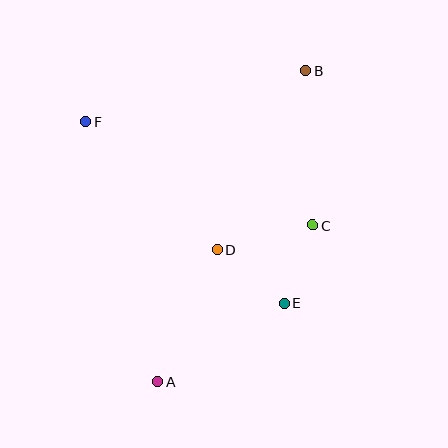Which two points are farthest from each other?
Points A and B are farthest from each other.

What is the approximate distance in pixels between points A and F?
The distance between A and F is approximately 270 pixels.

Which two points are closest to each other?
Points C and E are closest to each other.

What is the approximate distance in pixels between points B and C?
The distance between B and C is approximately 155 pixels.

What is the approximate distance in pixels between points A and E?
The distance between A and E is approximately 148 pixels.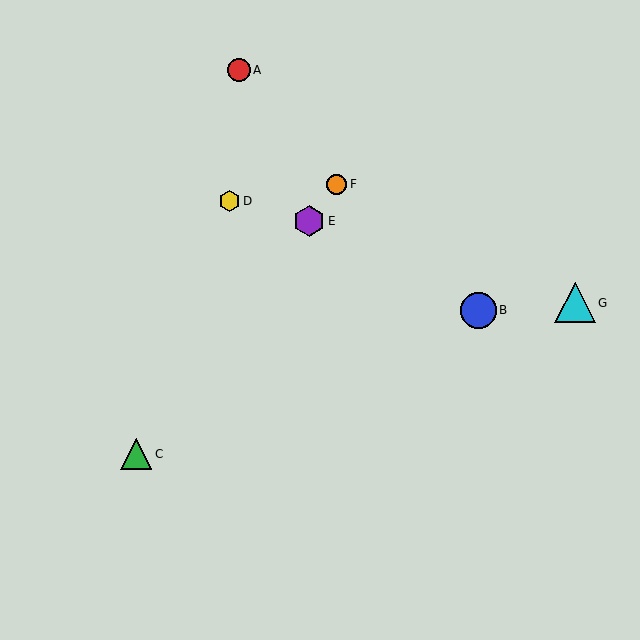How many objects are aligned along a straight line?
3 objects (C, E, F) are aligned along a straight line.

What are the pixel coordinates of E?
Object E is at (309, 221).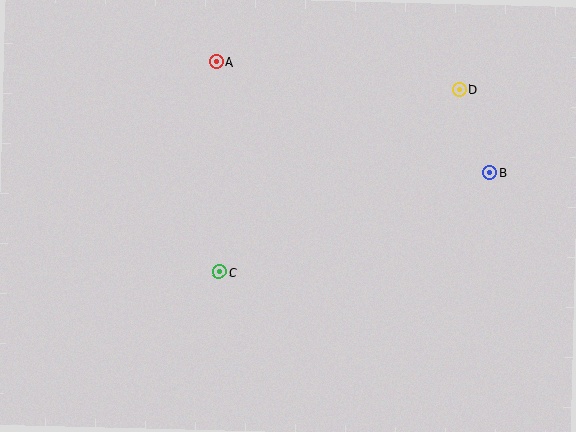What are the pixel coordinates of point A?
Point A is at (216, 62).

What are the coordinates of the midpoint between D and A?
The midpoint between D and A is at (338, 76).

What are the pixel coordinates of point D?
Point D is at (460, 89).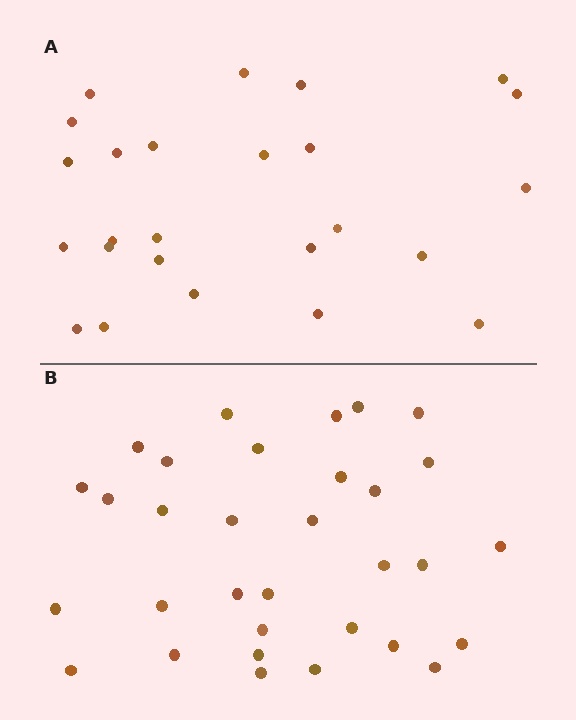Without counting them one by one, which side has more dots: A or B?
Region B (the bottom region) has more dots.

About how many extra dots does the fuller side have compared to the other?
Region B has roughly 8 or so more dots than region A.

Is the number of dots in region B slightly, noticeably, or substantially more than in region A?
Region B has noticeably more, but not dramatically so. The ratio is roughly 1.3 to 1.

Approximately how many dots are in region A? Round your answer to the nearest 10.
About 20 dots. (The exact count is 25, which rounds to 20.)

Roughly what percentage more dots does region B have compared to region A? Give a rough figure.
About 30% more.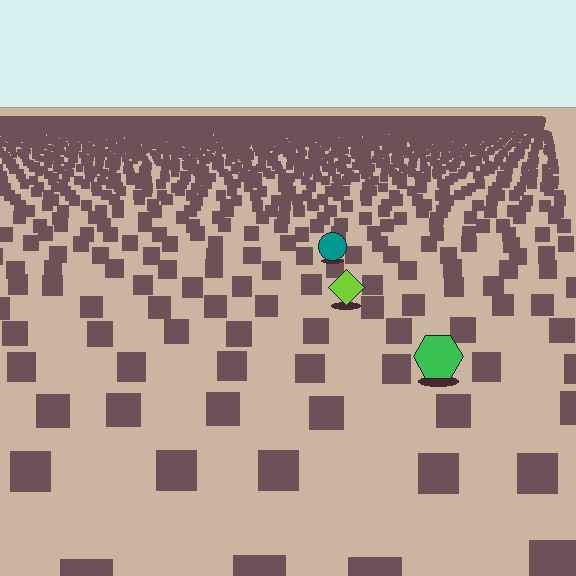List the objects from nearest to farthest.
From nearest to farthest: the green hexagon, the lime diamond, the teal circle.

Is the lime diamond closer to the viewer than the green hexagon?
No. The green hexagon is closer — you can tell from the texture gradient: the ground texture is coarser near it.